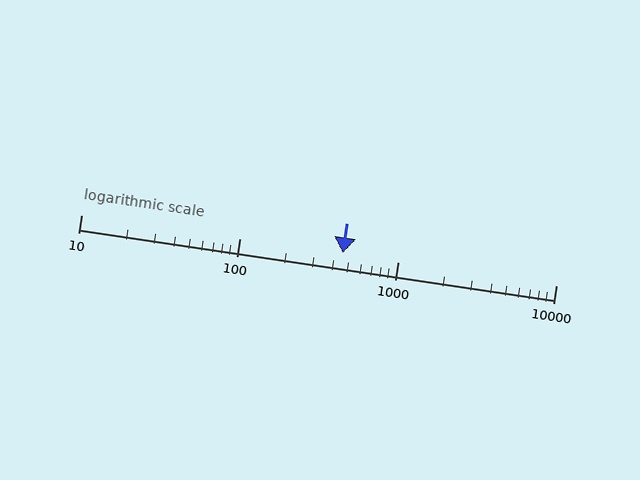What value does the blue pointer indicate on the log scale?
The pointer indicates approximately 450.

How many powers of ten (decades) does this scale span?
The scale spans 3 decades, from 10 to 10000.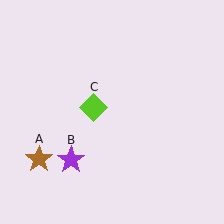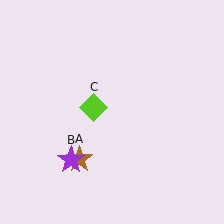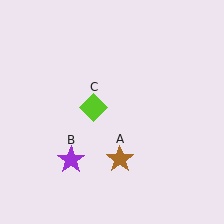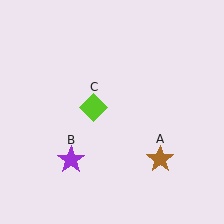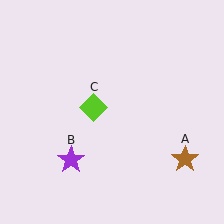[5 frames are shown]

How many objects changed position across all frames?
1 object changed position: brown star (object A).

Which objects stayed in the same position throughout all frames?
Purple star (object B) and lime diamond (object C) remained stationary.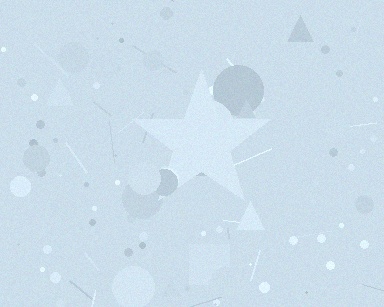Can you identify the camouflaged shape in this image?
The camouflaged shape is a star.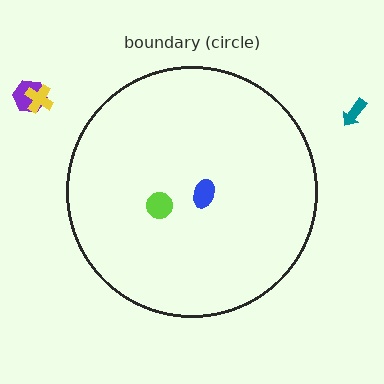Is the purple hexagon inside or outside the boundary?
Outside.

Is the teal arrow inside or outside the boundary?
Outside.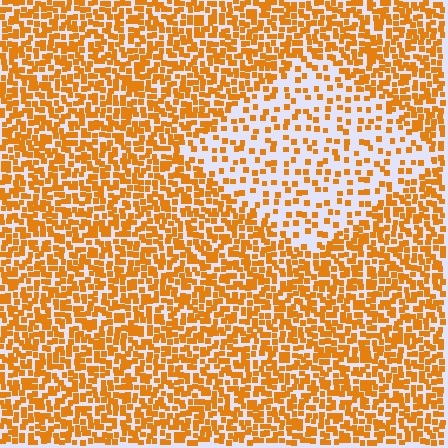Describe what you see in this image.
The image contains small orange elements arranged at two different densities. A diamond-shaped region is visible where the elements are less densely packed than the surrounding area.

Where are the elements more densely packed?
The elements are more densely packed outside the diamond boundary.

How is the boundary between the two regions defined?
The boundary is defined by a change in element density (approximately 2.5x ratio). All elements are the same color, size, and shape.